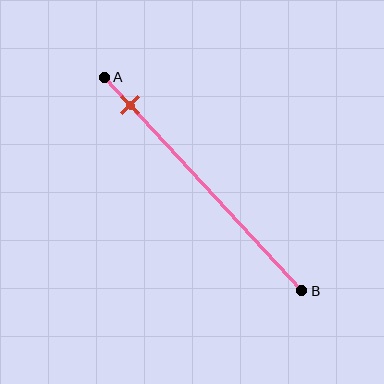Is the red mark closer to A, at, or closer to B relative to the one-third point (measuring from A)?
The red mark is closer to point A than the one-third point of segment AB.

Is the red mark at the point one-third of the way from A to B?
No, the mark is at about 15% from A, not at the 33% one-third point.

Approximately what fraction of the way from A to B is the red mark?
The red mark is approximately 15% of the way from A to B.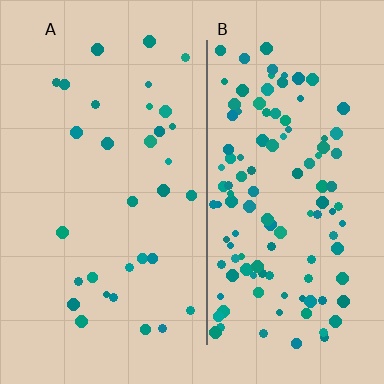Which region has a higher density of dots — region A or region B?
B (the right).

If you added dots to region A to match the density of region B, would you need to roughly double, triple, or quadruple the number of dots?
Approximately quadruple.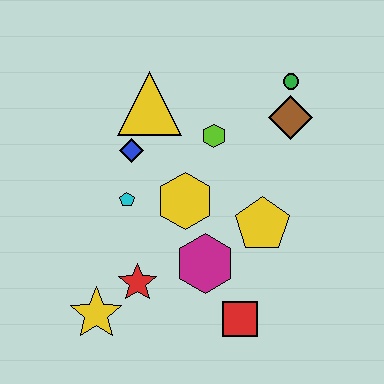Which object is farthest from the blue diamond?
The red square is farthest from the blue diamond.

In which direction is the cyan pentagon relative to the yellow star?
The cyan pentagon is above the yellow star.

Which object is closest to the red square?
The magenta hexagon is closest to the red square.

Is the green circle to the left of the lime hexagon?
No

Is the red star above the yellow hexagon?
No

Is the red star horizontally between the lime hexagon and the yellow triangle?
No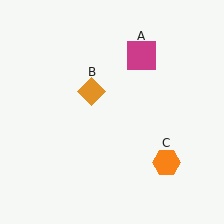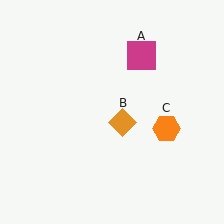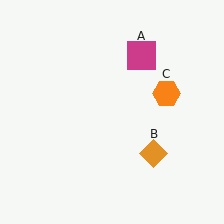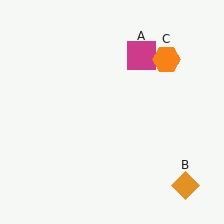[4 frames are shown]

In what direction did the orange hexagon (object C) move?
The orange hexagon (object C) moved up.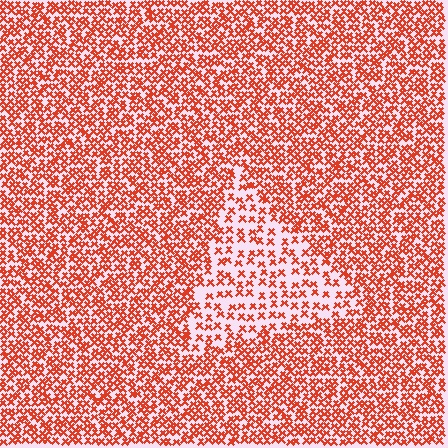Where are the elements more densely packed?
The elements are more densely packed outside the triangle boundary.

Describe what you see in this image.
The image contains small red elements arranged at two different densities. A triangle-shaped region is visible where the elements are less densely packed than the surrounding area.